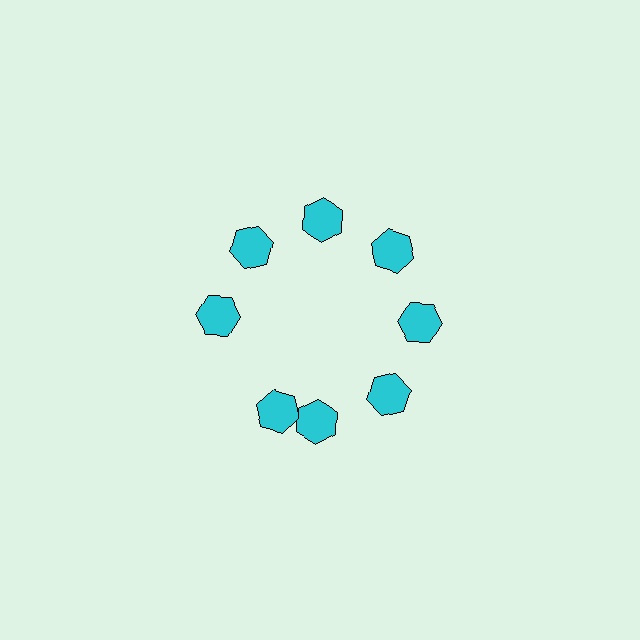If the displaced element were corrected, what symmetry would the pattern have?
It would have 8-fold rotational symmetry — the pattern would map onto itself every 45 degrees.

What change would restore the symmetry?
The symmetry would be restored by rotating it back into even spacing with its neighbors so that all 8 hexagons sit at equal angles and equal distance from the center.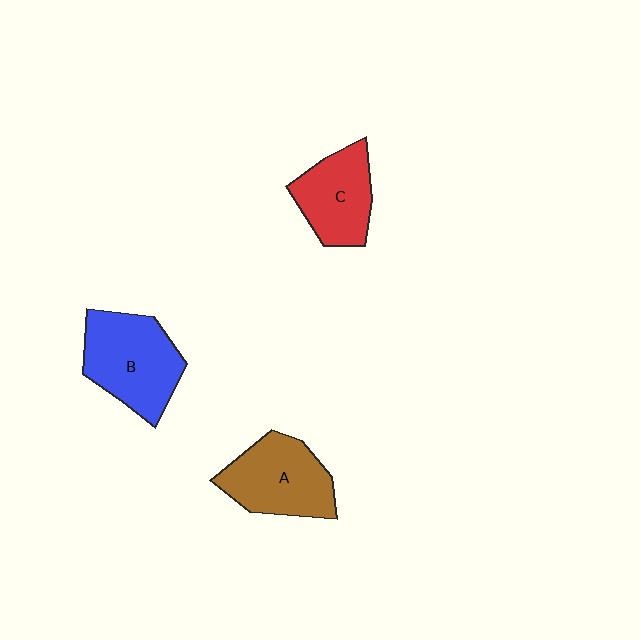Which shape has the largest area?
Shape B (blue).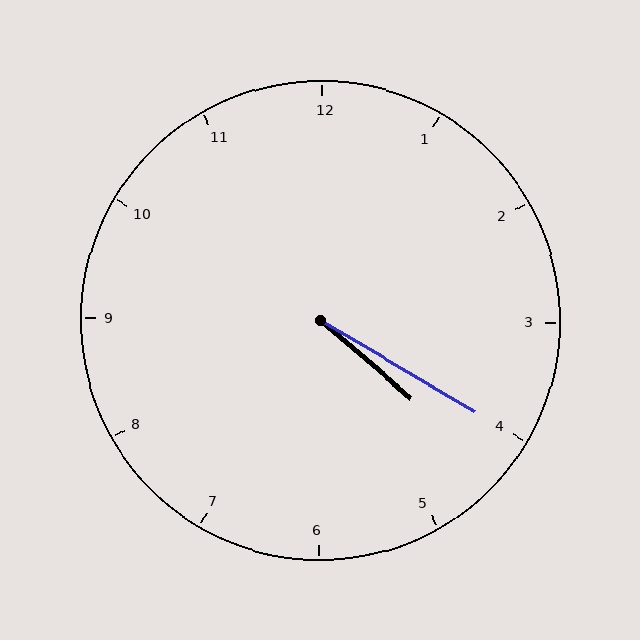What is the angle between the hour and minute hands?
Approximately 10 degrees.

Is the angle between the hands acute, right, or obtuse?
It is acute.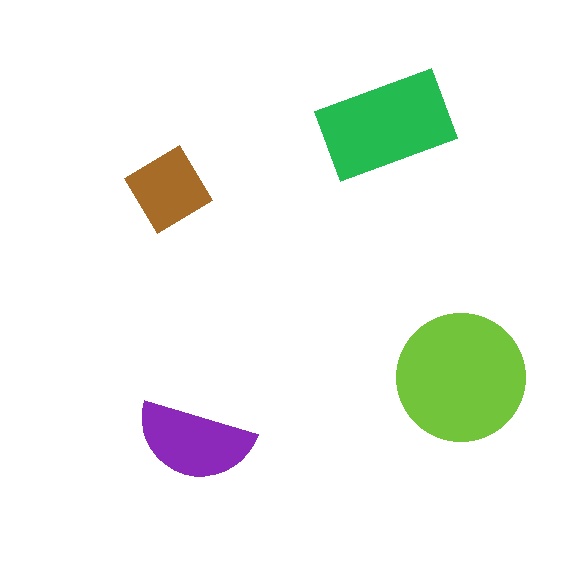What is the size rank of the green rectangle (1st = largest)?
2nd.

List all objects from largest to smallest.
The lime circle, the green rectangle, the purple semicircle, the brown diamond.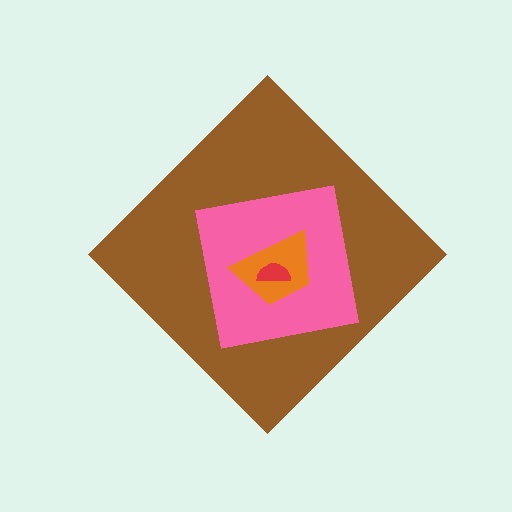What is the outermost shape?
The brown diamond.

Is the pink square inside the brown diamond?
Yes.